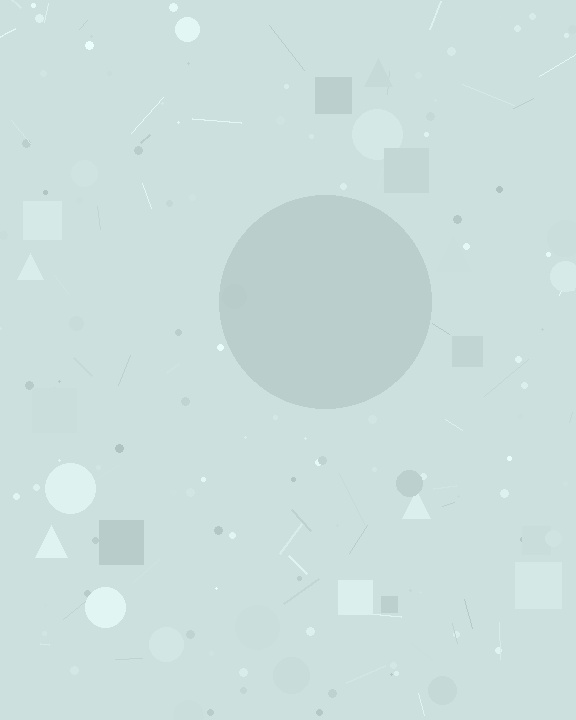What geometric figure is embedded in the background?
A circle is embedded in the background.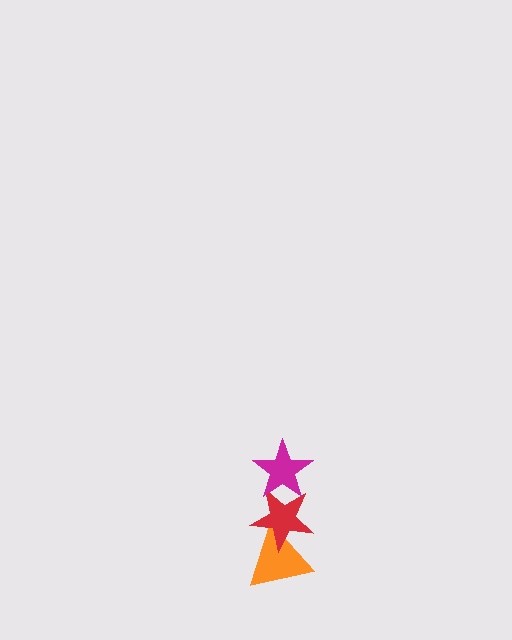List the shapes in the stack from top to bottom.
From top to bottom: the magenta star, the red star, the orange triangle.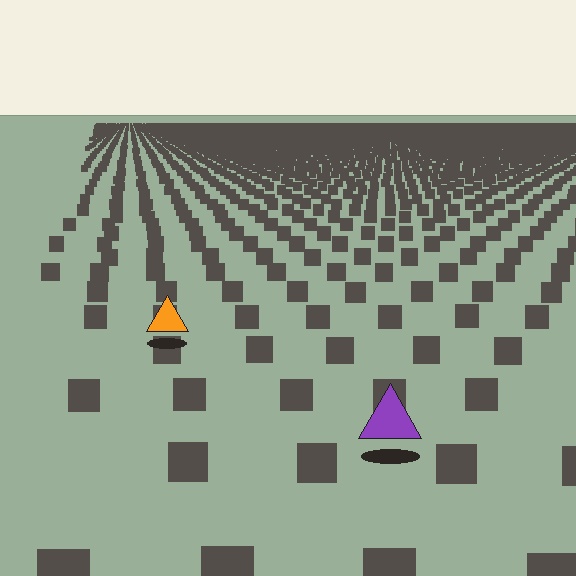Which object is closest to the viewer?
The purple triangle is closest. The texture marks near it are larger and more spread out.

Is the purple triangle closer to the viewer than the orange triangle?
Yes. The purple triangle is closer — you can tell from the texture gradient: the ground texture is coarser near it.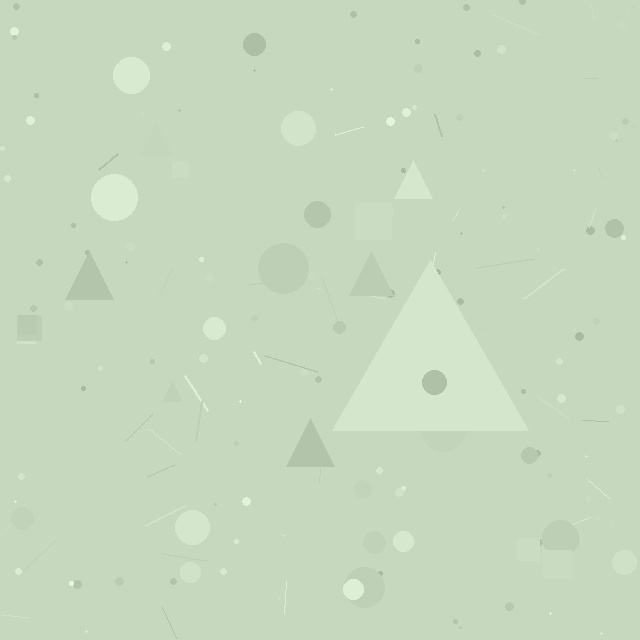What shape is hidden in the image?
A triangle is hidden in the image.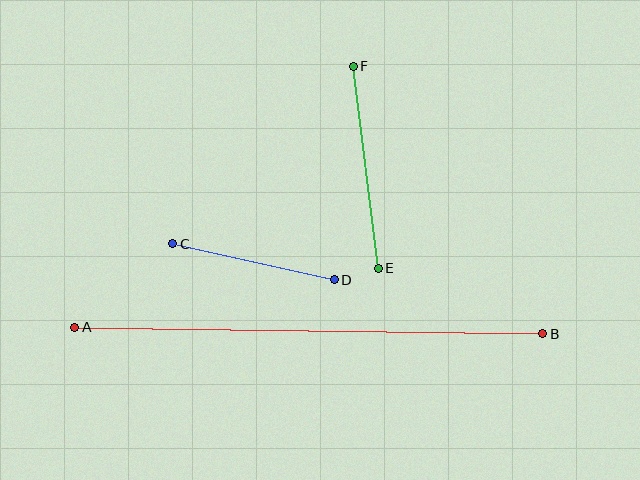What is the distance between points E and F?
The distance is approximately 203 pixels.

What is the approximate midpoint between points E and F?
The midpoint is at approximately (366, 167) pixels.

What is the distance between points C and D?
The distance is approximately 166 pixels.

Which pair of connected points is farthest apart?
Points A and B are farthest apart.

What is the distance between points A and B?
The distance is approximately 468 pixels.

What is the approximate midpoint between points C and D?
The midpoint is at approximately (253, 262) pixels.